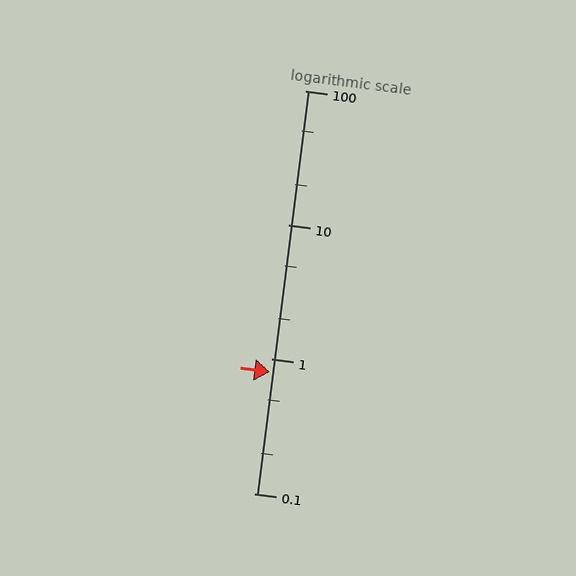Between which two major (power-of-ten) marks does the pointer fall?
The pointer is between 0.1 and 1.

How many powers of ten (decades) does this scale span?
The scale spans 3 decades, from 0.1 to 100.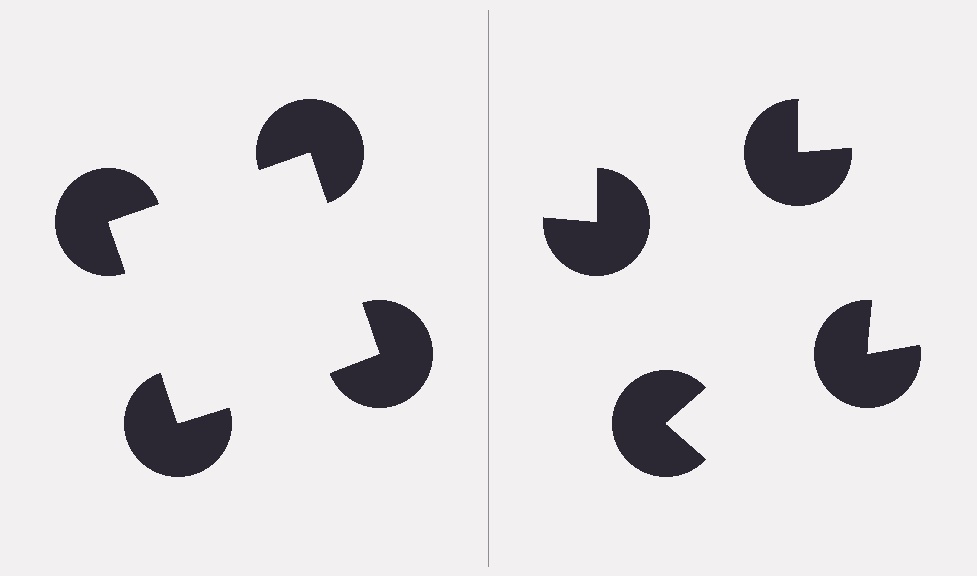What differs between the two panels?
The pac-man discs are positioned identically on both sides; only the wedge orientations differ. On the left they align to a square; on the right they are misaligned.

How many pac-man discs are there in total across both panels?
8 — 4 on each side.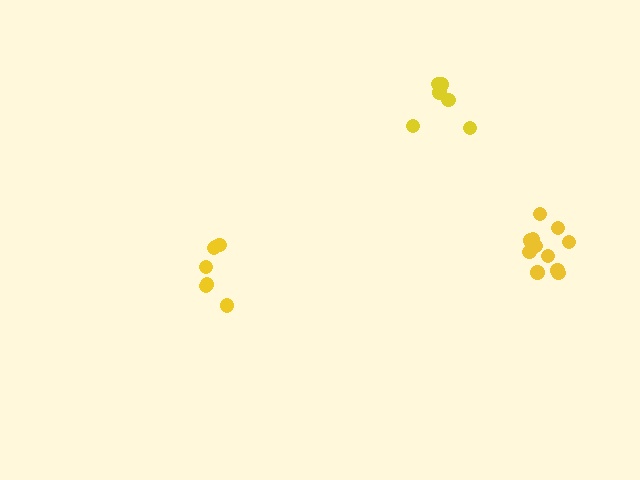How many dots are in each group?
Group 1: 6 dots, Group 2: 11 dots, Group 3: 7 dots (24 total).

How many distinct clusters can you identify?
There are 3 distinct clusters.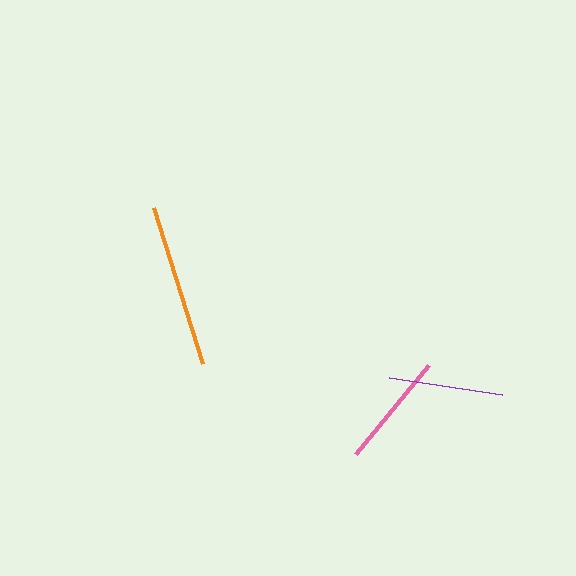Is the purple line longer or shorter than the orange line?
The orange line is longer than the purple line.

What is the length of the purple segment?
The purple segment is approximately 114 pixels long.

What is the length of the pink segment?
The pink segment is approximately 115 pixels long.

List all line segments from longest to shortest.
From longest to shortest: orange, pink, purple.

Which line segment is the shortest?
The purple line is the shortest at approximately 114 pixels.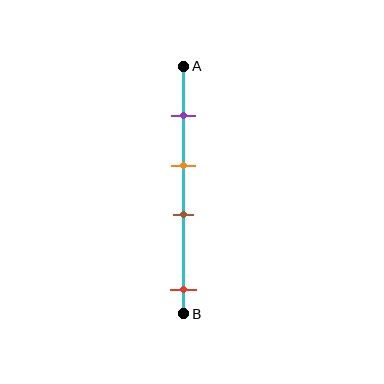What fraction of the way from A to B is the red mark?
The red mark is approximately 90% (0.9) of the way from A to B.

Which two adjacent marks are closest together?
The orange and brown marks are the closest adjacent pair.